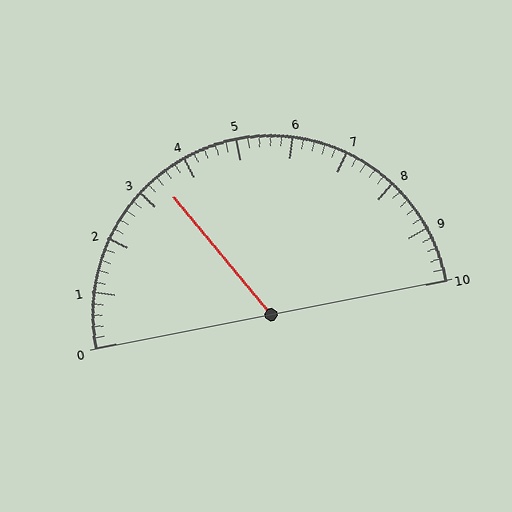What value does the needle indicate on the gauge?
The needle indicates approximately 3.4.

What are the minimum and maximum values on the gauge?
The gauge ranges from 0 to 10.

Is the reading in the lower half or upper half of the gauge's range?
The reading is in the lower half of the range (0 to 10).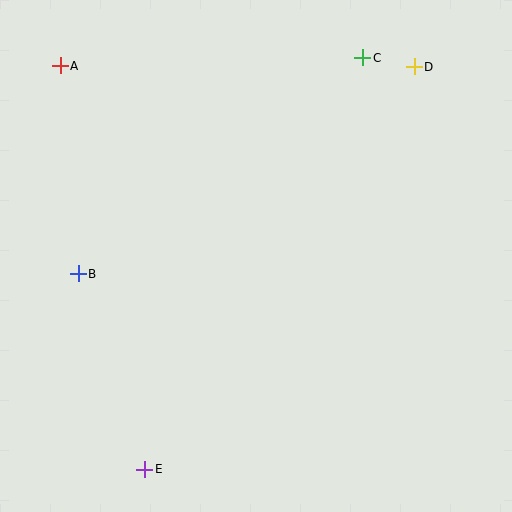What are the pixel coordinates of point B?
Point B is at (78, 274).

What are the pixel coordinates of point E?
Point E is at (145, 469).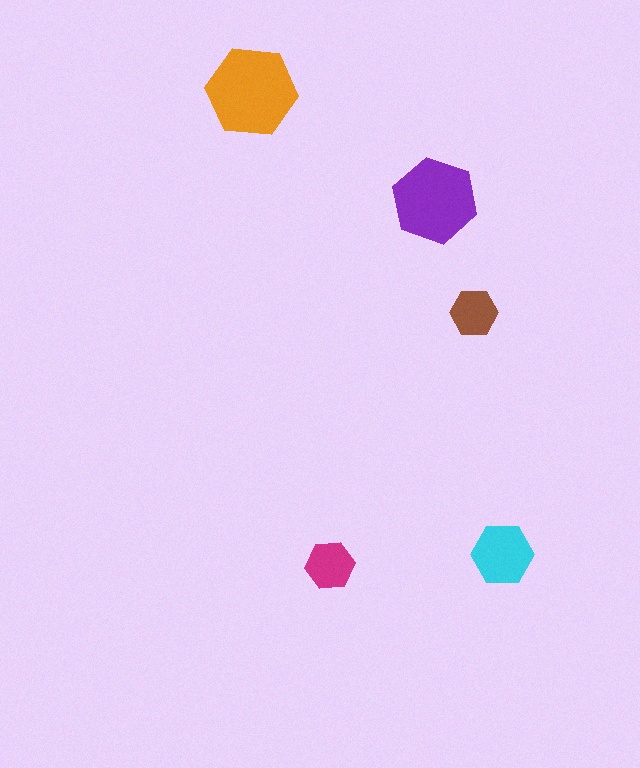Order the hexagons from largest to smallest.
the orange one, the purple one, the cyan one, the magenta one, the brown one.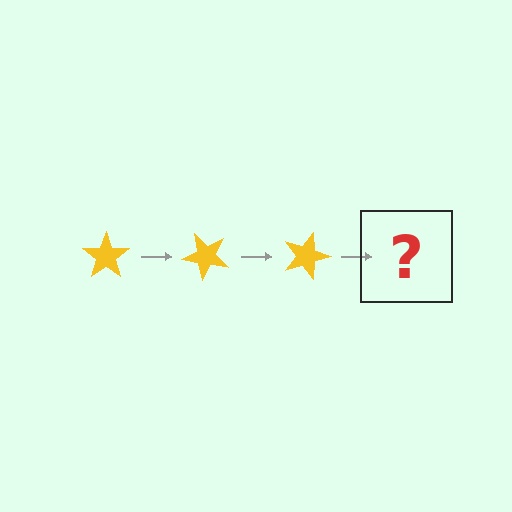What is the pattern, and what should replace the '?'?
The pattern is that the star rotates 45 degrees each step. The '?' should be a yellow star rotated 135 degrees.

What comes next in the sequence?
The next element should be a yellow star rotated 135 degrees.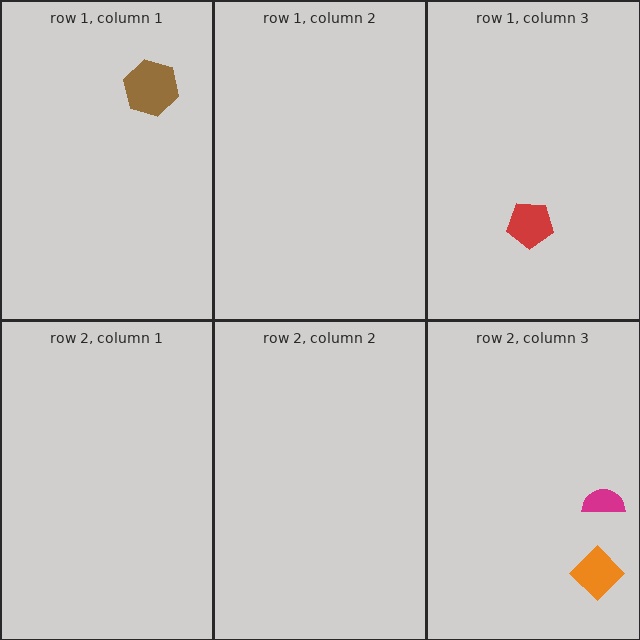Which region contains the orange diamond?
The row 2, column 3 region.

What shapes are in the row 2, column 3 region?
The orange diamond, the magenta semicircle.